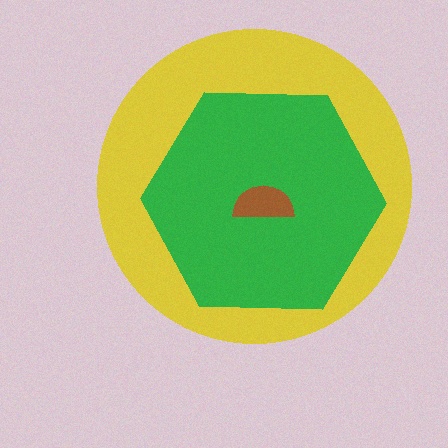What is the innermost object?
The brown semicircle.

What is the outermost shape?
The yellow circle.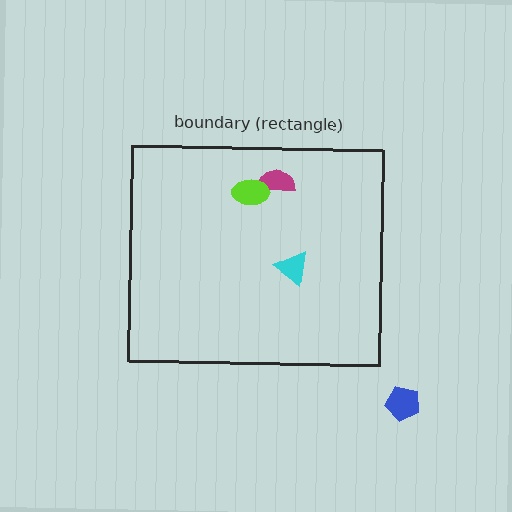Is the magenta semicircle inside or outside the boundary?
Inside.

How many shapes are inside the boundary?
3 inside, 1 outside.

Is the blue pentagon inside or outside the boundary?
Outside.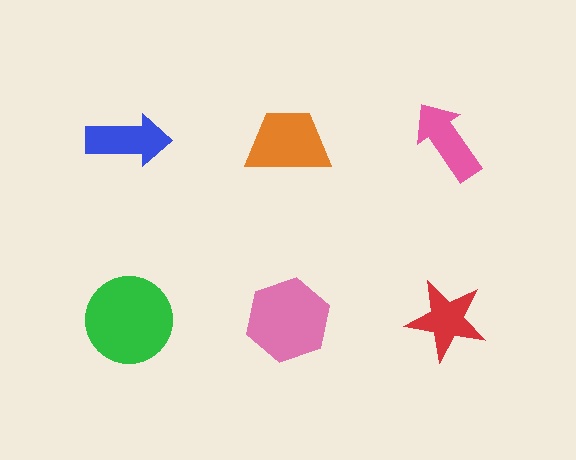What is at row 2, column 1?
A green circle.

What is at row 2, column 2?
A pink hexagon.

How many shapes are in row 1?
3 shapes.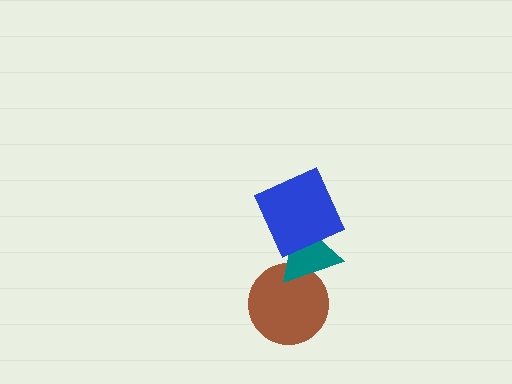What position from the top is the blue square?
The blue square is 1st from the top.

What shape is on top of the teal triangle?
The blue square is on top of the teal triangle.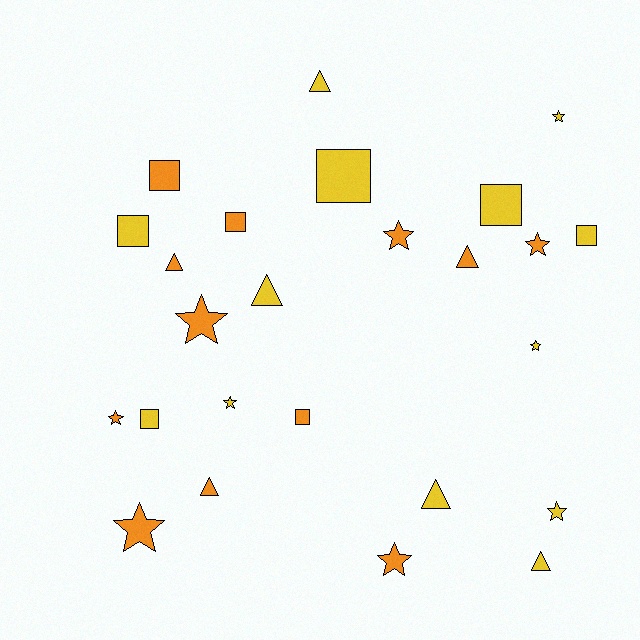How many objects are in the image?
There are 25 objects.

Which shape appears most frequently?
Star, with 10 objects.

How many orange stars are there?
There are 6 orange stars.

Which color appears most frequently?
Yellow, with 13 objects.